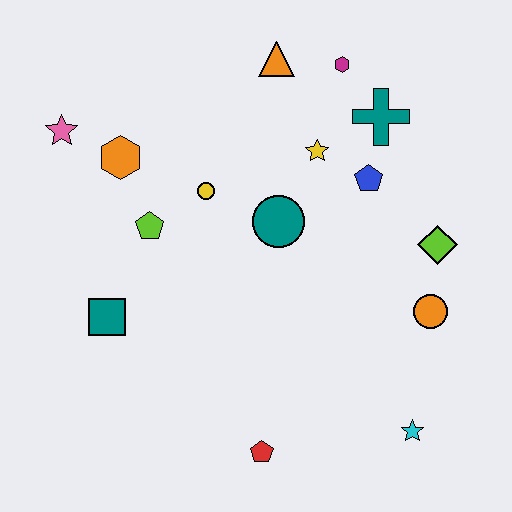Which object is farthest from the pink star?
The cyan star is farthest from the pink star.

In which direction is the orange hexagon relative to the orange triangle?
The orange hexagon is to the left of the orange triangle.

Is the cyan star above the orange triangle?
No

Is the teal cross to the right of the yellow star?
Yes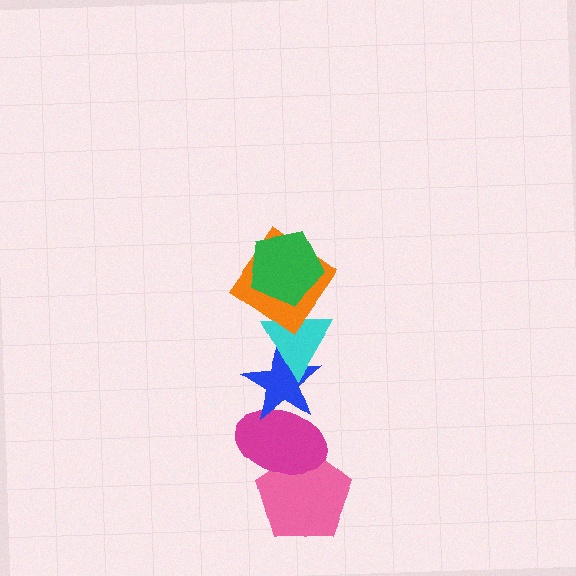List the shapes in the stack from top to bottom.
From top to bottom: the green pentagon, the orange diamond, the cyan triangle, the blue star, the magenta ellipse, the pink pentagon.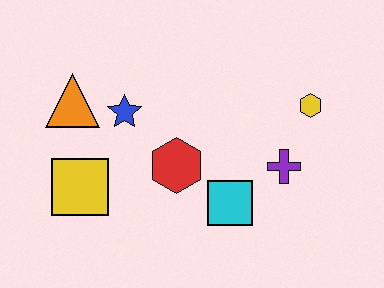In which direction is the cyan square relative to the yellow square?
The cyan square is to the right of the yellow square.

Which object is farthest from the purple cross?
The orange triangle is farthest from the purple cross.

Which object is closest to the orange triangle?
The blue star is closest to the orange triangle.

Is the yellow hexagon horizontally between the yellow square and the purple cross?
No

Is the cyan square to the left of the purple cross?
Yes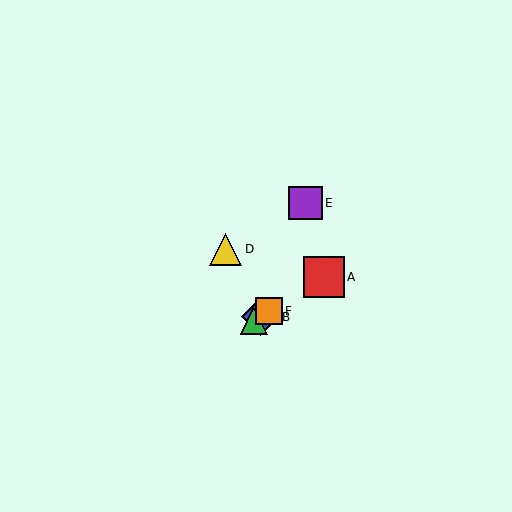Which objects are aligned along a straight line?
Objects A, B, C, F are aligned along a straight line.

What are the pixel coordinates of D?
Object D is at (226, 249).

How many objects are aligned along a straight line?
4 objects (A, B, C, F) are aligned along a straight line.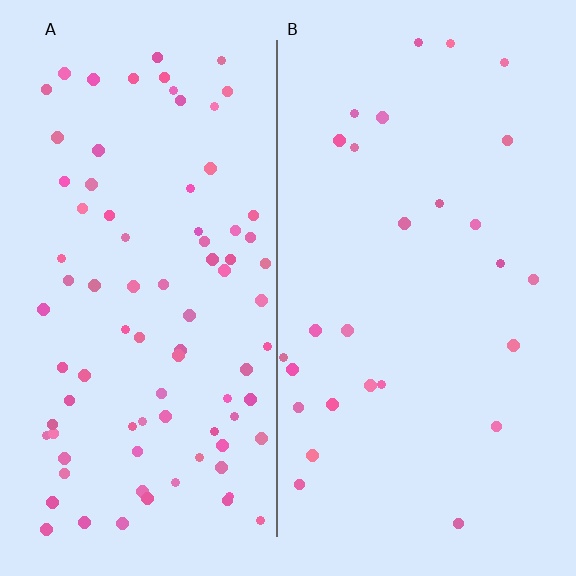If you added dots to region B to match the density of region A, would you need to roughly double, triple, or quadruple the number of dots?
Approximately triple.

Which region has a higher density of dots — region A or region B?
A (the left).